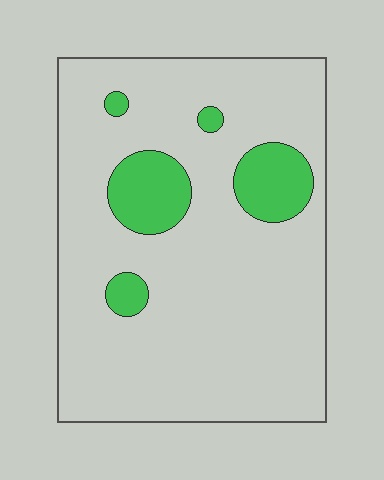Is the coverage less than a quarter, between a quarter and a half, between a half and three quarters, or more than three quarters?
Less than a quarter.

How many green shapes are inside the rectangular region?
5.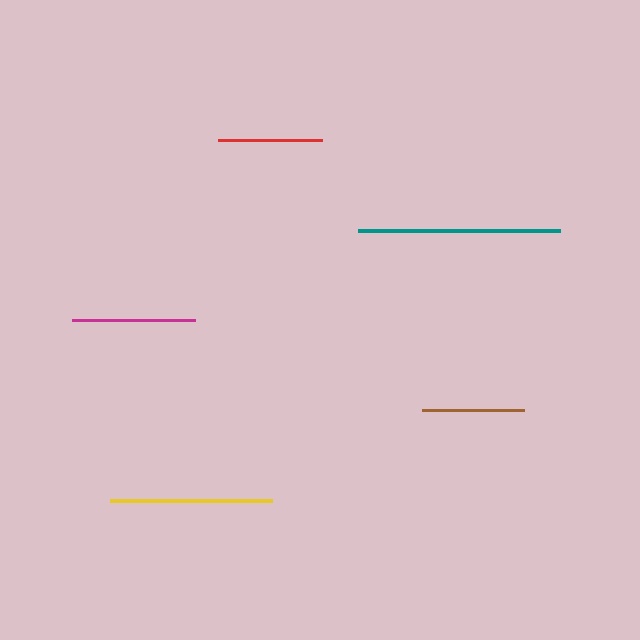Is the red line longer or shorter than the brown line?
The red line is longer than the brown line.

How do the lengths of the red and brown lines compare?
The red and brown lines are approximately the same length.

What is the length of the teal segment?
The teal segment is approximately 203 pixels long.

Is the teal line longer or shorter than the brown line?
The teal line is longer than the brown line.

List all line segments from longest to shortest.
From longest to shortest: teal, yellow, magenta, red, brown.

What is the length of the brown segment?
The brown segment is approximately 102 pixels long.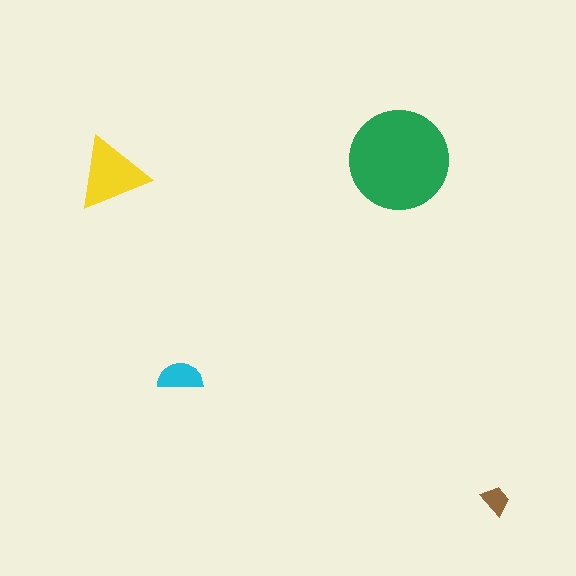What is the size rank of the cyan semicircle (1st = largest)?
3rd.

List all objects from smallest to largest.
The brown trapezoid, the cyan semicircle, the yellow triangle, the green circle.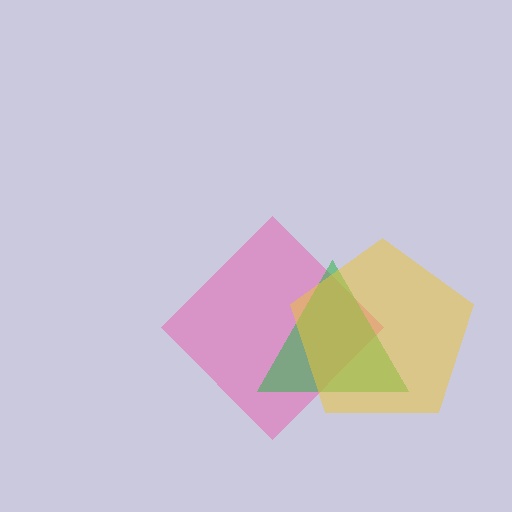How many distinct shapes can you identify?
There are 3 distinct shapes: a pink diamond, a green triangle, a yellow pentagon.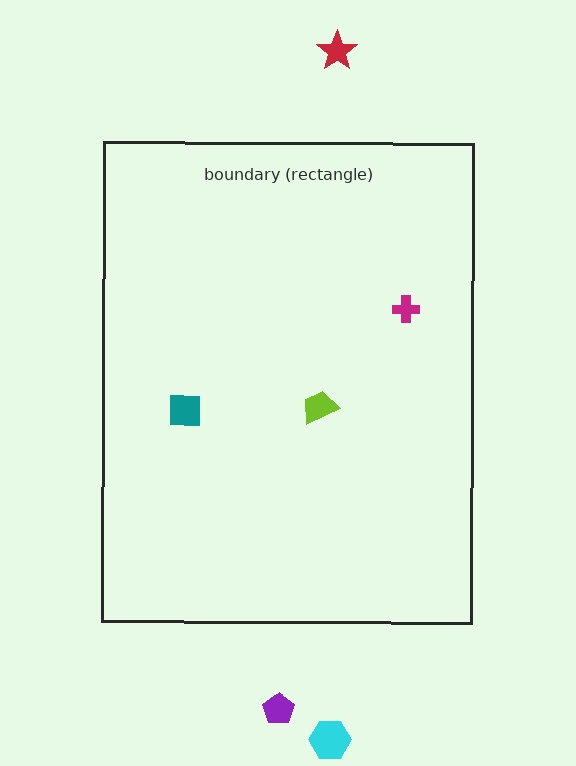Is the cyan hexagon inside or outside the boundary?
Outside.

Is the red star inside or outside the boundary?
Outside.